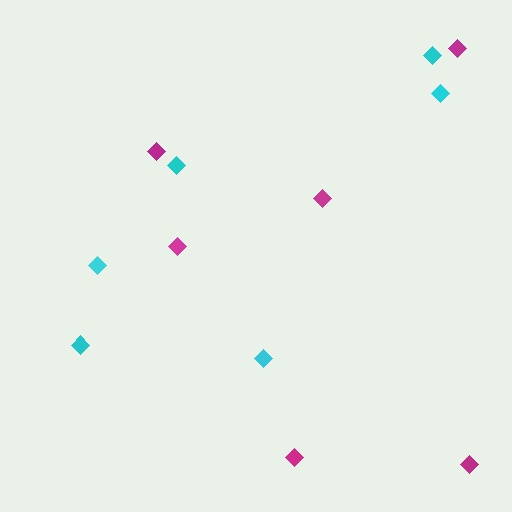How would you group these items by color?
There are 2 groups: one group of cyan diamonds (6) and one group of magenta diamonds (6).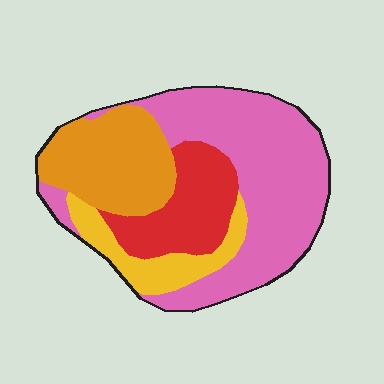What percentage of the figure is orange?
Orange covers roughly 25% of the figure.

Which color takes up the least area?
Yellow, at roughly 10%.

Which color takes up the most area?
Pink, at roughly 45%.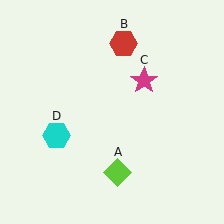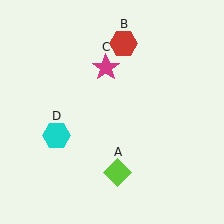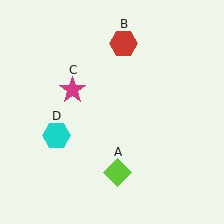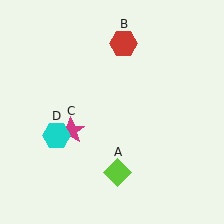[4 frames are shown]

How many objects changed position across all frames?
1 object changed position: magenta star (object C).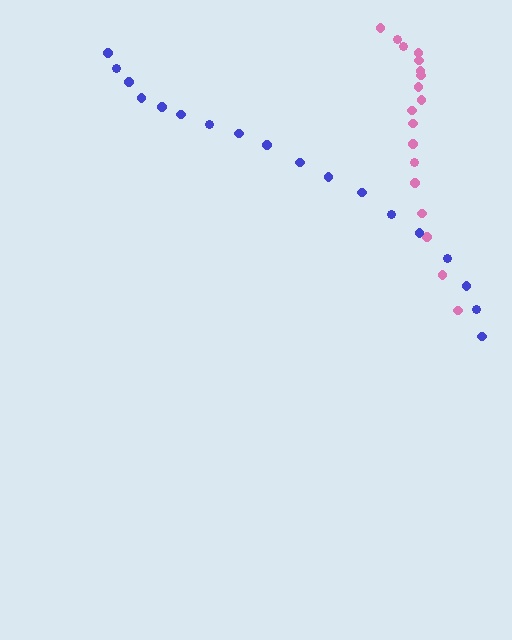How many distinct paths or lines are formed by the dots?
There are 2 distinct paths.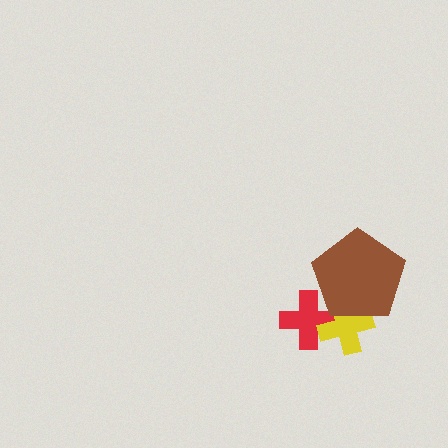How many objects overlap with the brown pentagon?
2 objects overlap with the brown pentagon.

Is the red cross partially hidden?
Yes, it is partially covered by another shape.